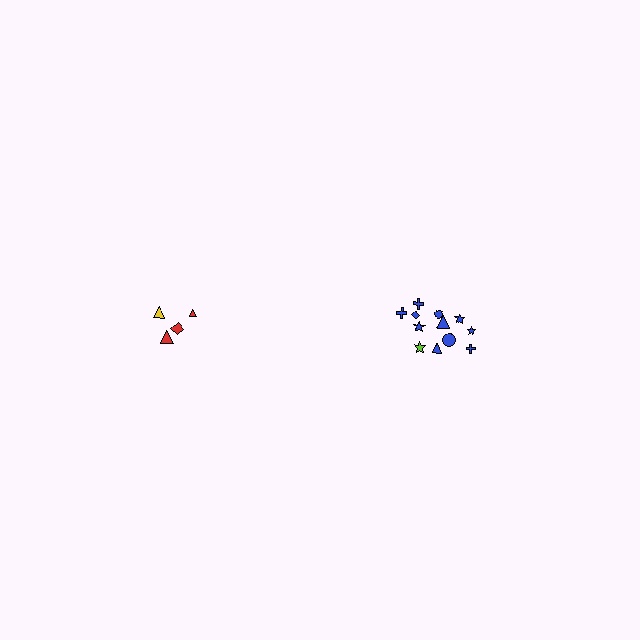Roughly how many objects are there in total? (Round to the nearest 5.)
Roughly 15 objects in total.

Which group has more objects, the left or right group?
The right group.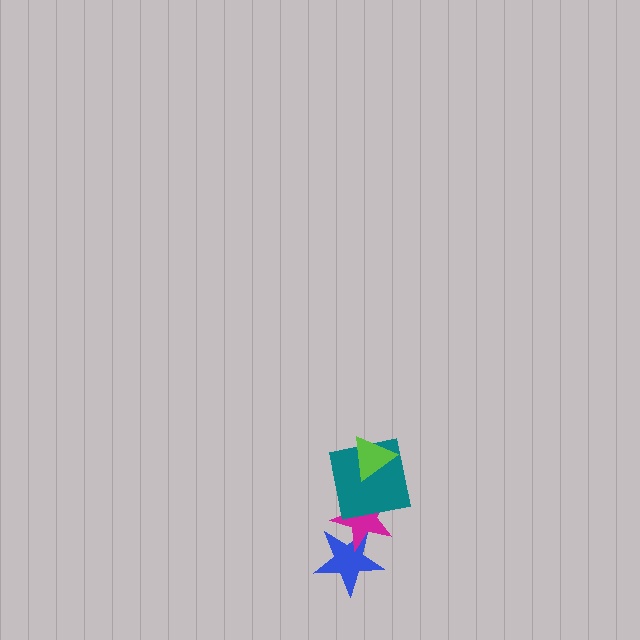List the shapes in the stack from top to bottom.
From top to bottom: the lime triangle, the teal square, the magenta star, the blue star.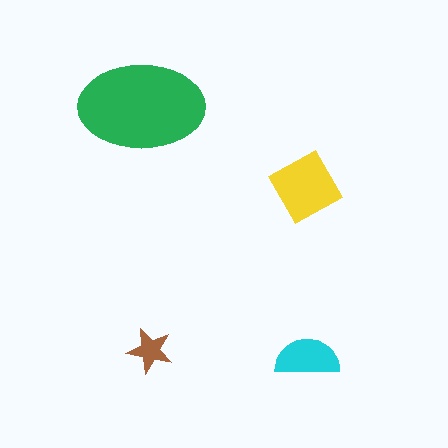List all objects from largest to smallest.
The green ellipse, the yellow square, the cyan semicircle, the brown star.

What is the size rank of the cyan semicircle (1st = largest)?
3rd.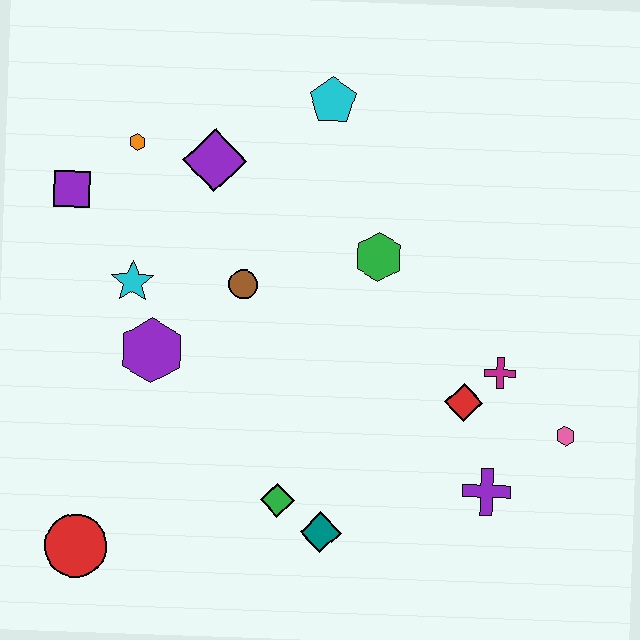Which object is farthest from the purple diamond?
The pink hexagon is farthest from the purple diamond.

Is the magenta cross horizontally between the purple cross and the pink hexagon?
Yes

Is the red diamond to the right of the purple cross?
No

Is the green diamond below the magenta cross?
Yes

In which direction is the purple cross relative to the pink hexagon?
The purple cross is to the left of the pink hexagon.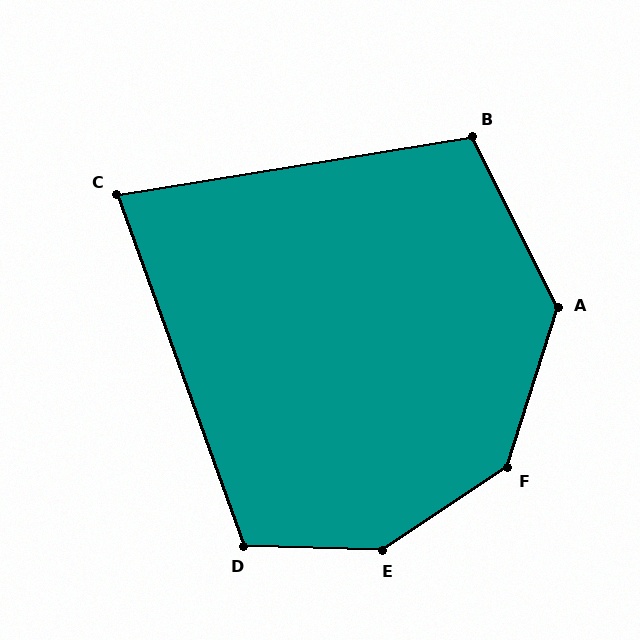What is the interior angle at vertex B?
Approximately 107 degrees (obtuse).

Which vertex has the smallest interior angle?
C, at approximately 79 degrees.